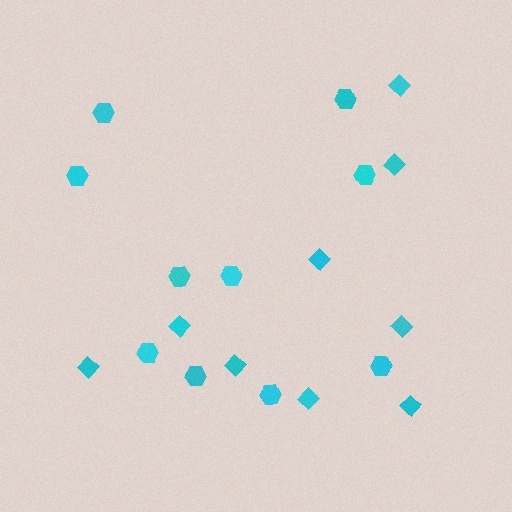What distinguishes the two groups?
There are 2 groups: one group of hexagons (10) and one group of diamonds (9).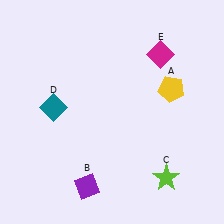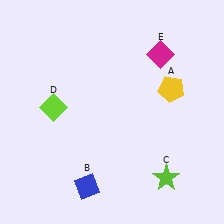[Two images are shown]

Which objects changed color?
B changed from purple to blue. D changed from teal to lime.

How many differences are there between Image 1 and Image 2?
There are 2 differences between the two images.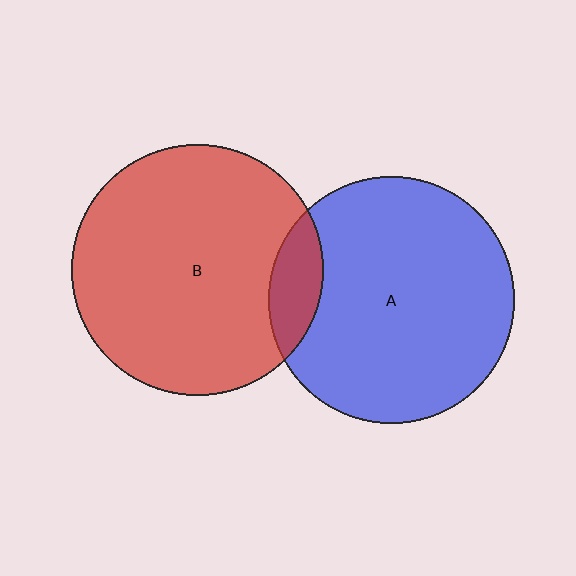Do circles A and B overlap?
Yes.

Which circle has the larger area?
Circle B (red).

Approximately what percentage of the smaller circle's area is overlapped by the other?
Approximately 10%.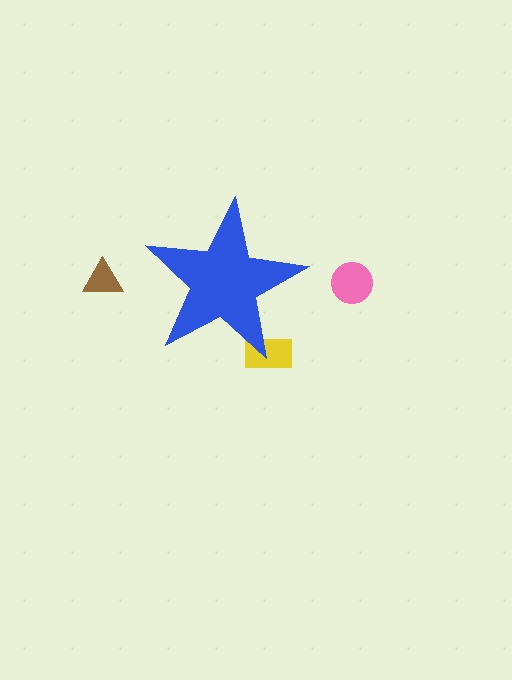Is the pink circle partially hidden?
No, the pink circle is fully visible.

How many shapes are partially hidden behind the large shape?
1 shape is partially hidden.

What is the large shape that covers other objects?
A blue star.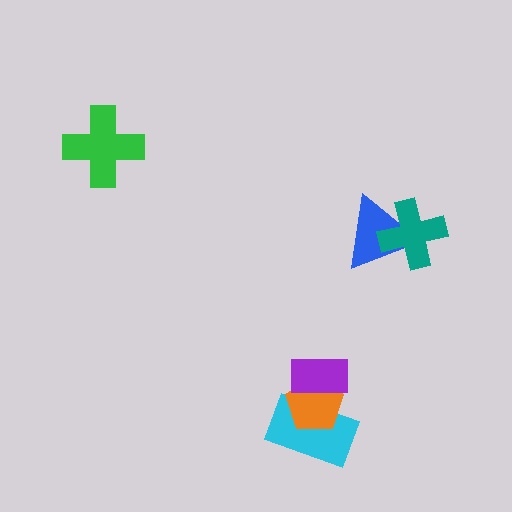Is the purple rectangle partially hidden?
No, no other shape covers it.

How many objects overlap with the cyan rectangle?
2 objects overlap with the cyan rectangle.